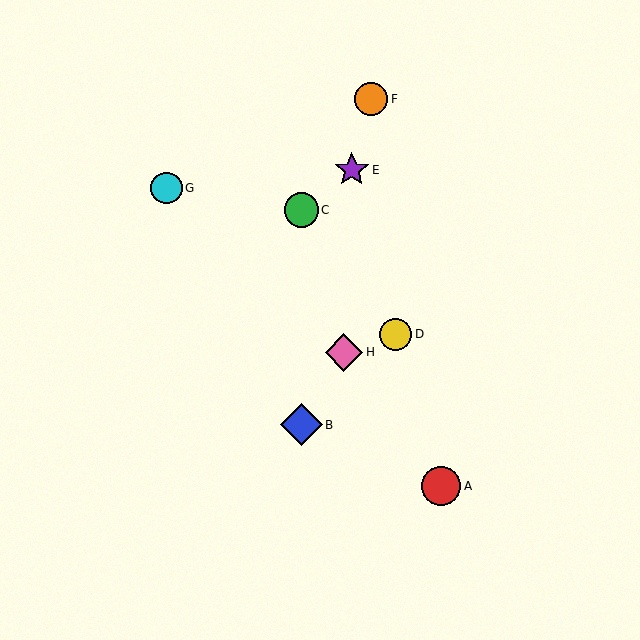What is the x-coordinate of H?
Object H is at x≈344.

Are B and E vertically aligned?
No, B is at x≈301 and E is at x≈352.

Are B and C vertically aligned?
Yes, both are at x≈301.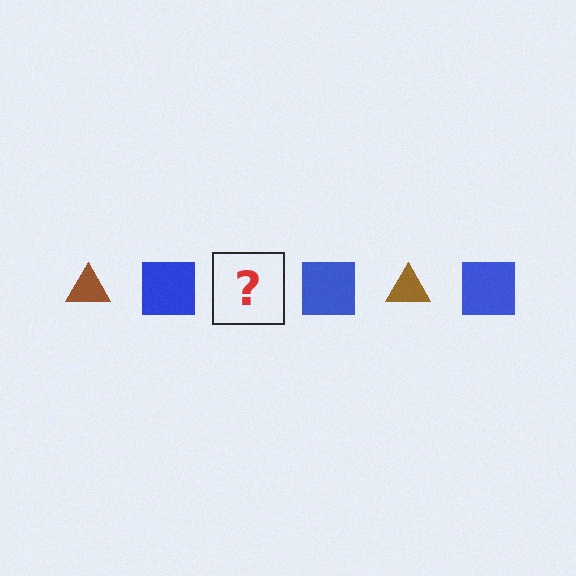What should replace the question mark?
The question mark should be replaced with a brown triangle.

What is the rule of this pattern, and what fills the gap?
The rule is that the pattern alternates between brown triangle and blue square. The gap should be filled with a brown triangle.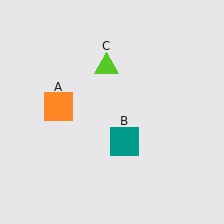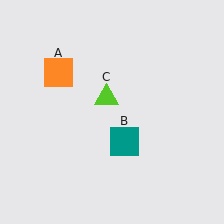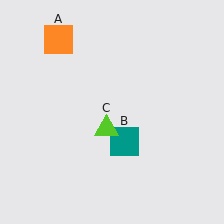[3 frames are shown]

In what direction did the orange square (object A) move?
The orange square (object A) moved up.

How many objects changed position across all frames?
2 objects changed position: orange square (object A), lime triangle (object C).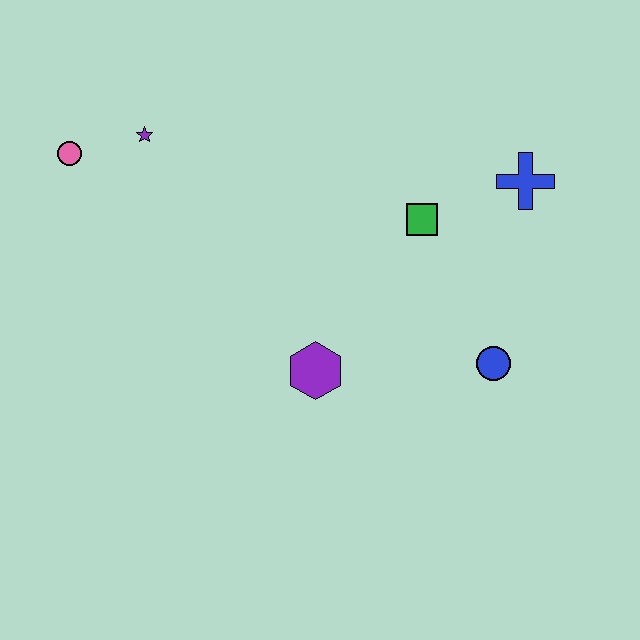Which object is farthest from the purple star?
The blue circle is farthest from the purple star.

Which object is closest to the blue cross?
The green square is closest to the blue cross.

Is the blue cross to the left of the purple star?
No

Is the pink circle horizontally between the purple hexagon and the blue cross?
No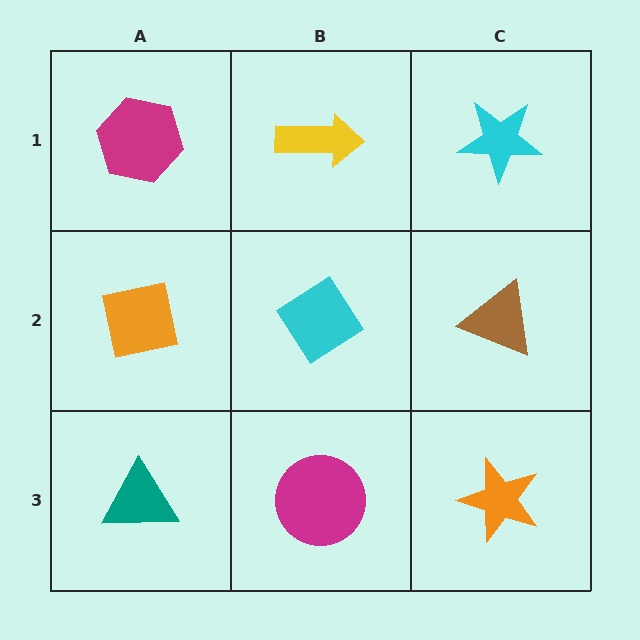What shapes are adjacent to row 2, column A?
A magenta hexagon (row 1, column A), a teal triangle (row 3, column A), a cyan diamond (row 2, column B).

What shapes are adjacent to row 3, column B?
A cyan diamond (row 2, column B), a teal triangle (row 3, column A), an orange star (row 3, column C).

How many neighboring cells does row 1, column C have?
2.